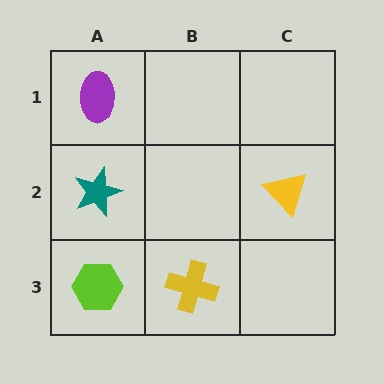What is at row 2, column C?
A yellow triangle.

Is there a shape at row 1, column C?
No, that cell is empty.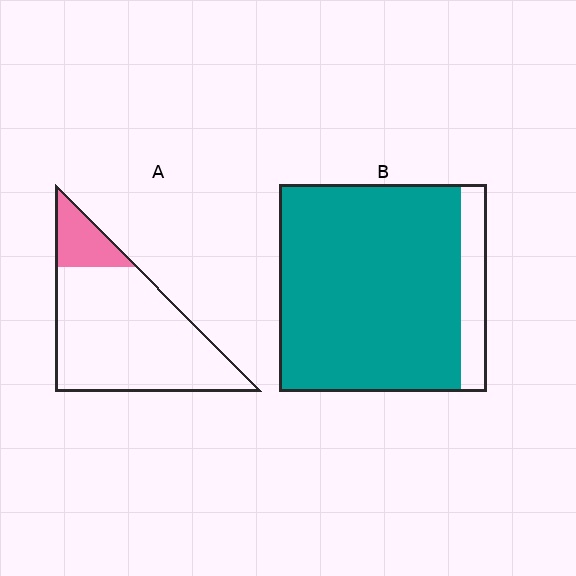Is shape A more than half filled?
No.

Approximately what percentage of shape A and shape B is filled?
A is approximately 15% and B is approximately 90%.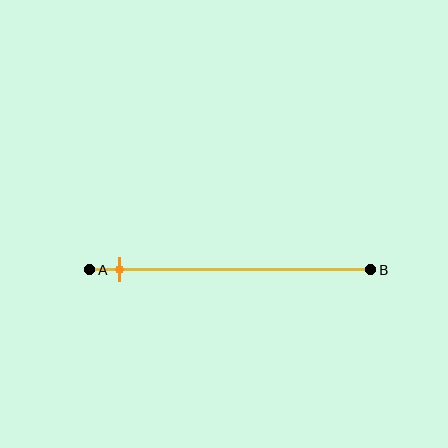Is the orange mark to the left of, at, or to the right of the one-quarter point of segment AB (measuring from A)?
The orange mark is to the left of the one-quarter point of segment AB.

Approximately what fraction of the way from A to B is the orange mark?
The orange mark is approximately 10% of the way from A to B.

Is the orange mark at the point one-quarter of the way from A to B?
No, the mark is at about 10% from A, not at the 25% one-quarter point.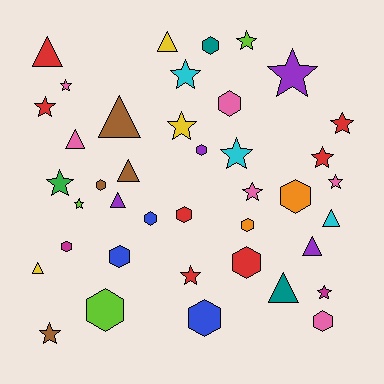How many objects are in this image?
There are 40 objects.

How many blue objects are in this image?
There are 3 blue objects.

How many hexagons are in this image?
There are 14 hexagons.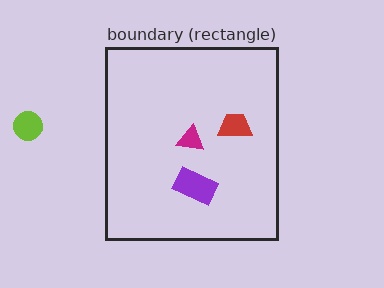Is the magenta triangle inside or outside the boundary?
Inside.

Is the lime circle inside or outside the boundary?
Outside.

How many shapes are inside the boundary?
3 inside, 1 outside.